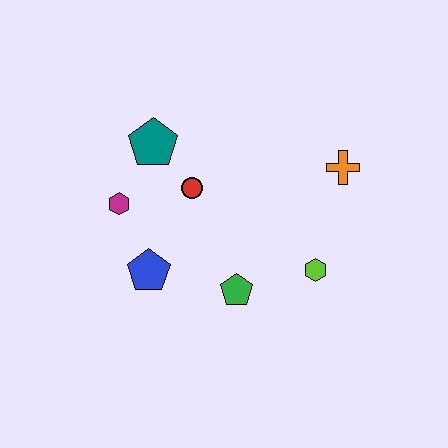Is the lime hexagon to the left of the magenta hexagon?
No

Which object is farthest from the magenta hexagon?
The orange cross is farthest from the magenta hexagon.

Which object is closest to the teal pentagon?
The red circle is closest to the teal pentagon.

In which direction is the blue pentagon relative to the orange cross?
The blue pentagon is to the left of the orange cross.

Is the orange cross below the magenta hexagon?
No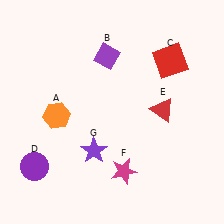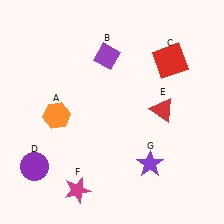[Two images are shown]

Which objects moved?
The objects that moved are: the magenta star (F), the purple star (G).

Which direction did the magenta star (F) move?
The magenta star (F) moved left.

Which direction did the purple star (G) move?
The purple star (G) moved right.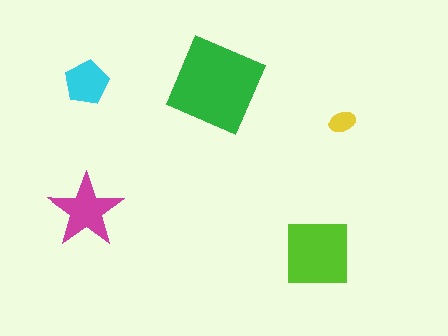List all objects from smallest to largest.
The yellow ellipse, the cyan pentagon, the magenta star, the lime square, the green diamond.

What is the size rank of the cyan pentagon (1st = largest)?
4th.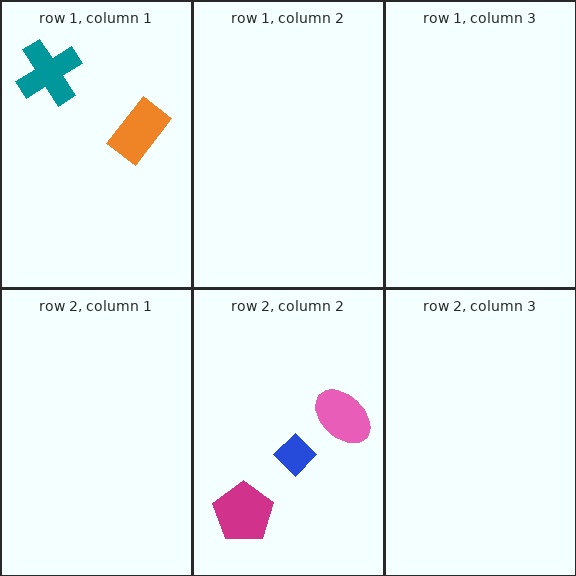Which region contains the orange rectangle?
The row 1, column 1 region.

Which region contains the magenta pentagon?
The row 2, column 2 region.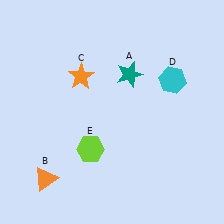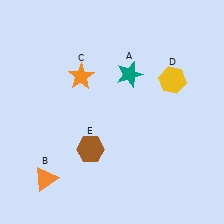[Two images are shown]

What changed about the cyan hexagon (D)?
In Image 1, D is cyan. In Image 2, it changed to yellow.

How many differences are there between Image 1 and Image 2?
There are 2 differences between the two images.